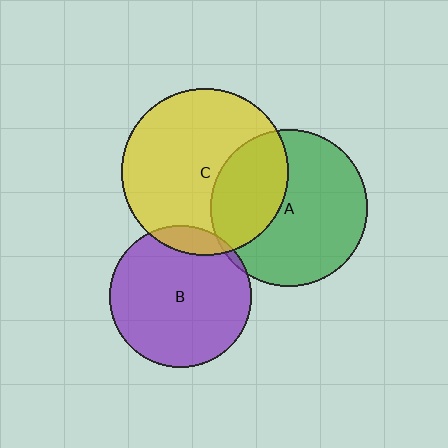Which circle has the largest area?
Circle C (yellow).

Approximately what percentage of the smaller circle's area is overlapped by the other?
Approximately 35%.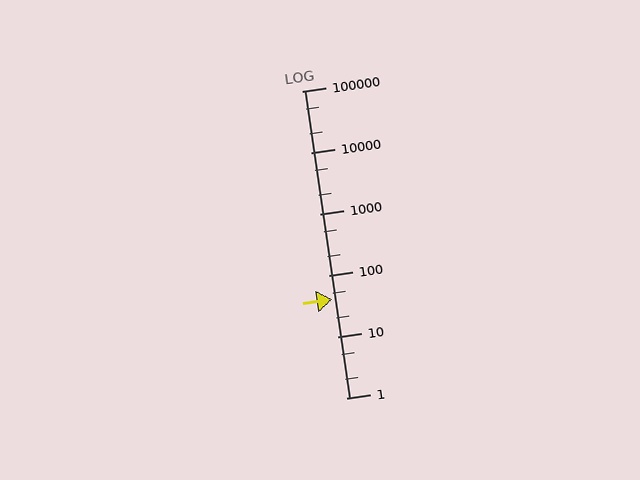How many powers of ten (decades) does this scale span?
The scale spans 5 decades, from 1 to 100000.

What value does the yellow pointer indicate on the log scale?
The pointer indicates approximately 41.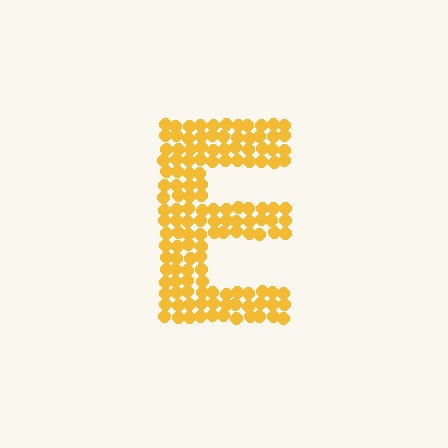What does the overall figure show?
The overall figure shows the letter E.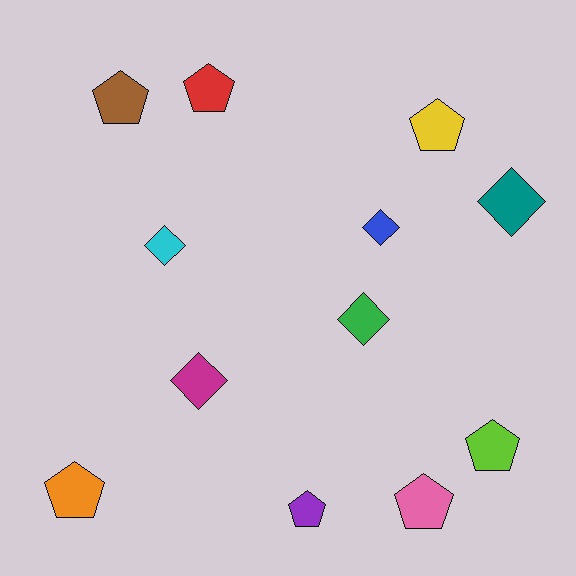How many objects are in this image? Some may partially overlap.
There are 12 objects.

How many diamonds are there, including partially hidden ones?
There are 5 diamonds.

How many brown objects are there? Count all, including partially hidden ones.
There is 1 brown object.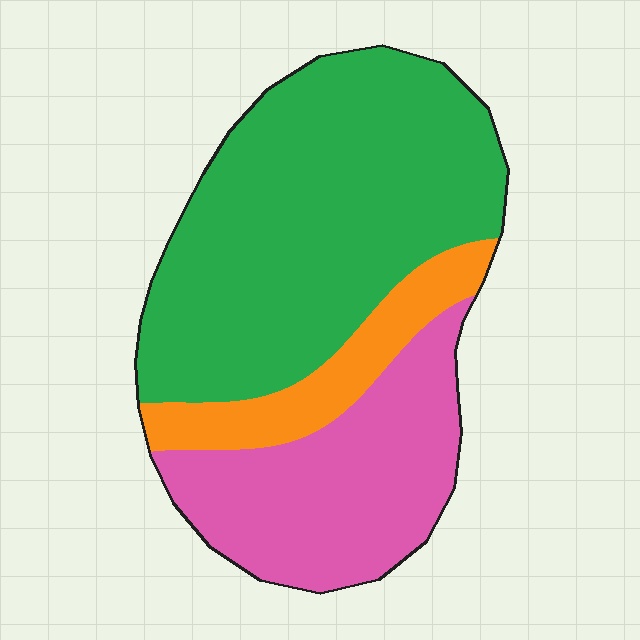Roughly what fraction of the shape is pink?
Pink covers 30% of the shape.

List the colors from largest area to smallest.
From largest to smallest: green, pink, orange.